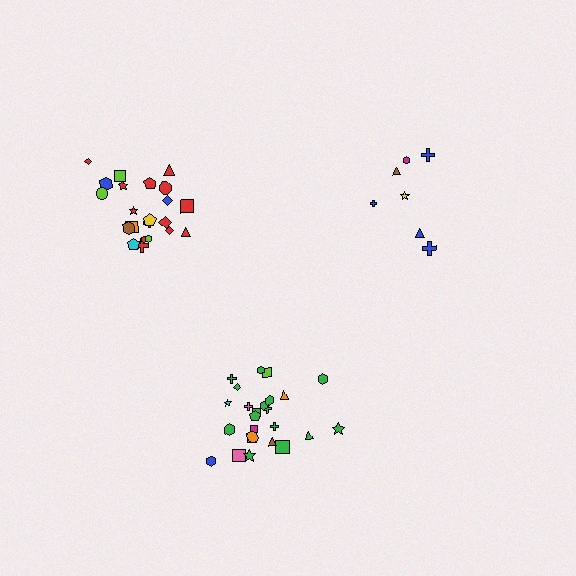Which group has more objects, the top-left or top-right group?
The top-left group.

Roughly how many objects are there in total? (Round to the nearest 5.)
Roughly 55 objects in total.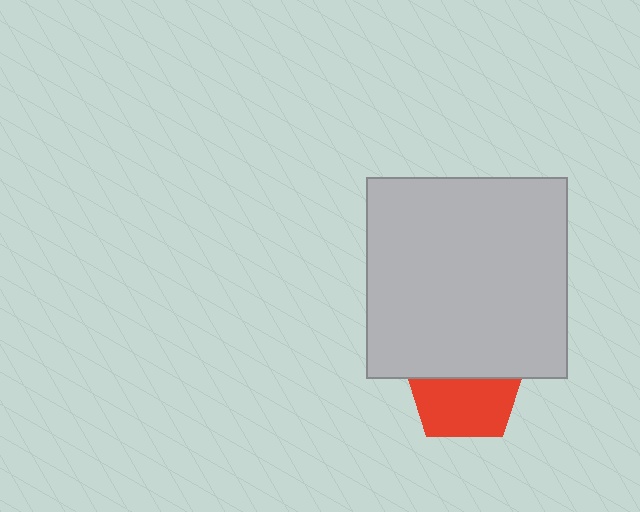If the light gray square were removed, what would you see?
You would see the complete red pentagon.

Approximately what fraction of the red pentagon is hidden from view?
Roughly 46% of the red pentagon is hidden behind the light gray square.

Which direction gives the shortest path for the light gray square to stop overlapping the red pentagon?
Moving up gives the shortest separation.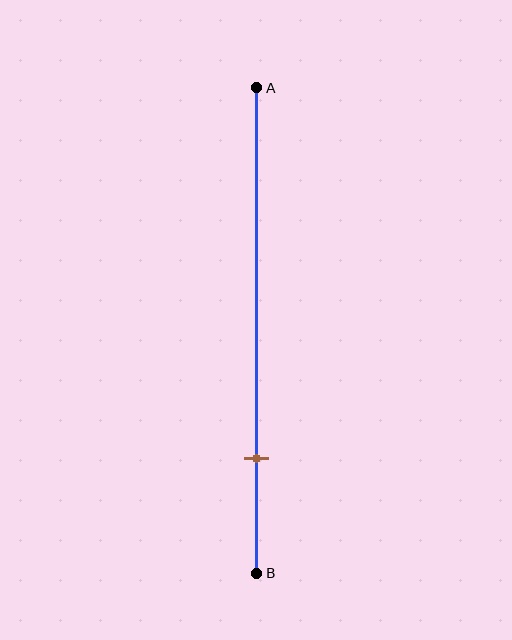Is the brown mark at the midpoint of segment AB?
No, the mark is at about 75% from A, not at the 50% midpoint.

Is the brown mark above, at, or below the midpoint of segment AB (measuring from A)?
The brown mark is below the midpoint of segment AB.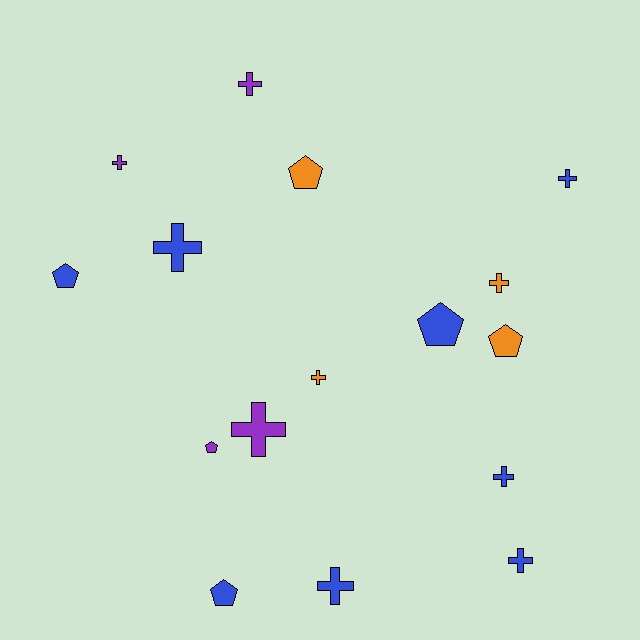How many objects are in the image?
There are 16 objects.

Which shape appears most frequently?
Cross, with 10 objects.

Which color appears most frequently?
Blue, with 8 objects.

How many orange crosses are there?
There are 2 orange crosses.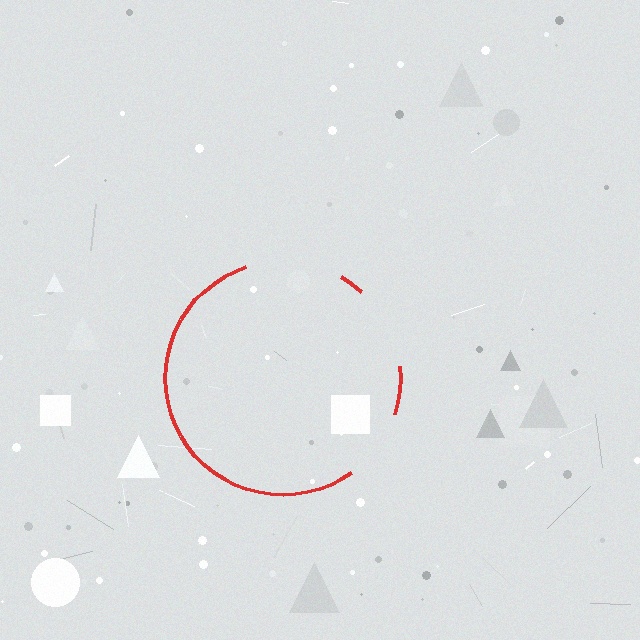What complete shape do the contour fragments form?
The contour fragments form a circle.